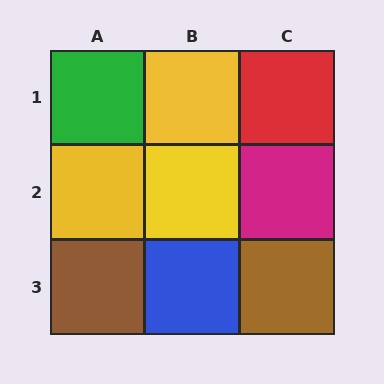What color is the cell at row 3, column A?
Brown.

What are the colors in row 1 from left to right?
Green, yellow, red.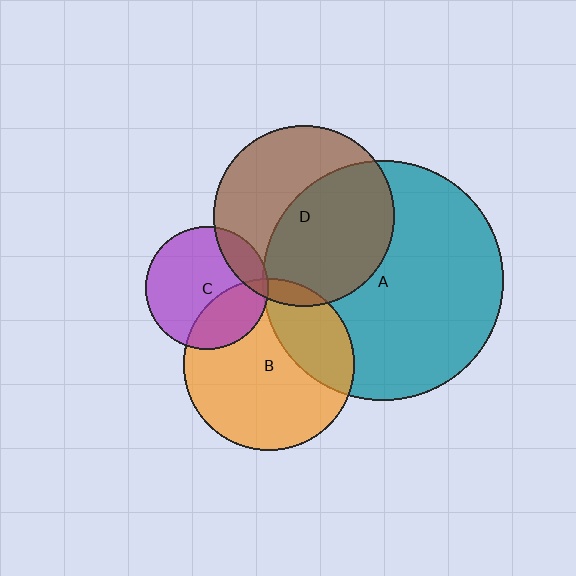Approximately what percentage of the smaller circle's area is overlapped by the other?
Approximately 55%.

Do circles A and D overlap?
Yes.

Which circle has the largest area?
Circle A (teal).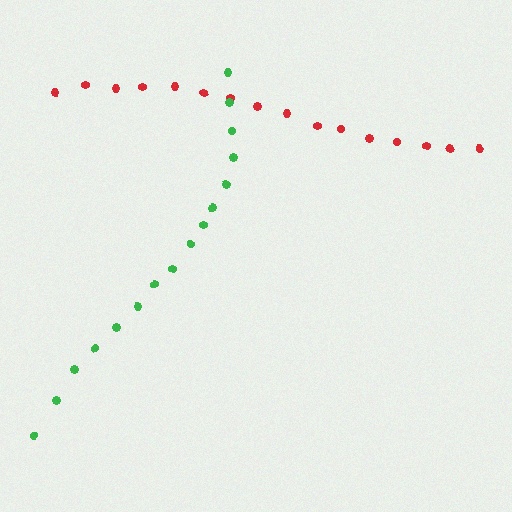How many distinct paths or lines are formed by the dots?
There are 2 distinct paths.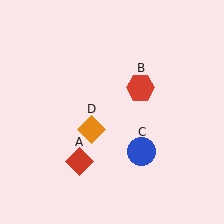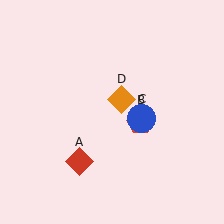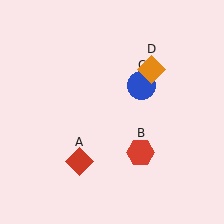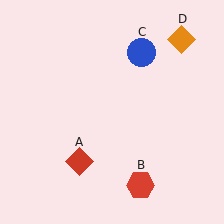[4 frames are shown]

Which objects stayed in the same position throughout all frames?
Red diamond (object A) remained stationary.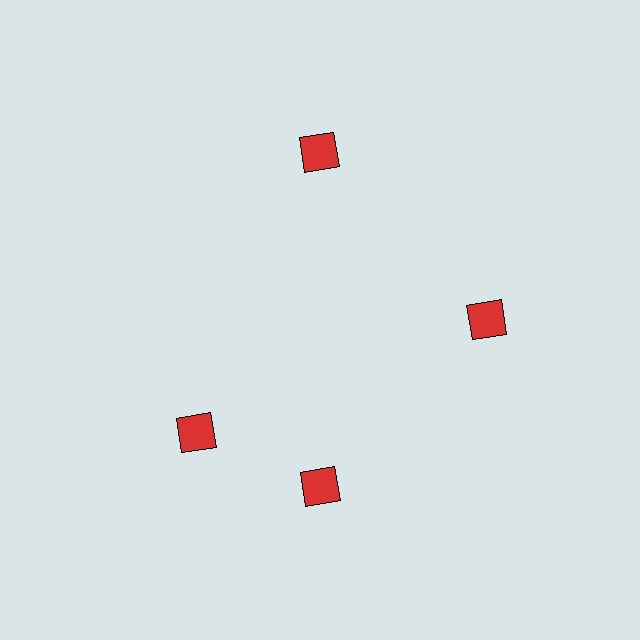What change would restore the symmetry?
The symmetry would be restored by rotating it back into even spacing with its neighbors so that all 4 diamonds sit at equal angles and equal distance from the center.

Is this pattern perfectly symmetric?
No. The 4 red diamonds are arranged in a ring, but one element near the 9 o'clock position is rotated out of alignment along the ring, breaking the 4-fold rotational symmetry.